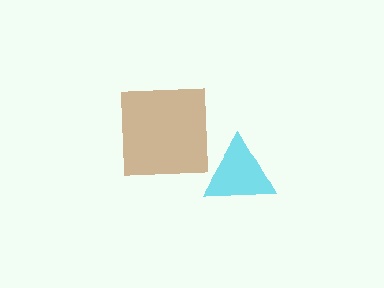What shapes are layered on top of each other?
The layered shapes are: a cyan triangle, a brown square.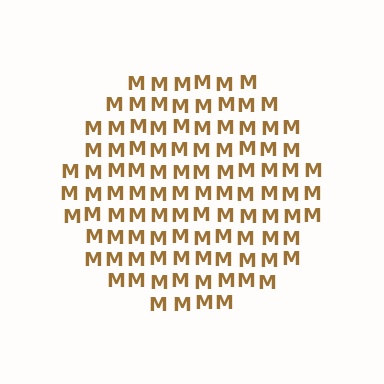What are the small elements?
The small elements are letter M's.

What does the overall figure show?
The overall figure shows a circle.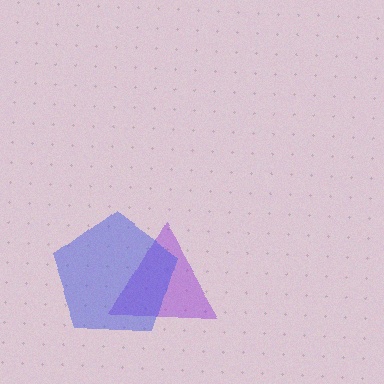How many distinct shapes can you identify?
There are 2 distinct shapes: a purple triangle, a blue pentagon.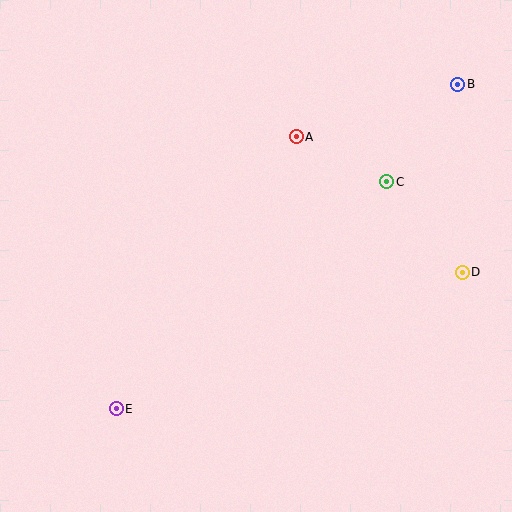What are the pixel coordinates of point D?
Point D is at (462, 272).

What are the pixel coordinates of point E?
Point E is at (116, 409).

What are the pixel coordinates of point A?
Point A is at (296, 137).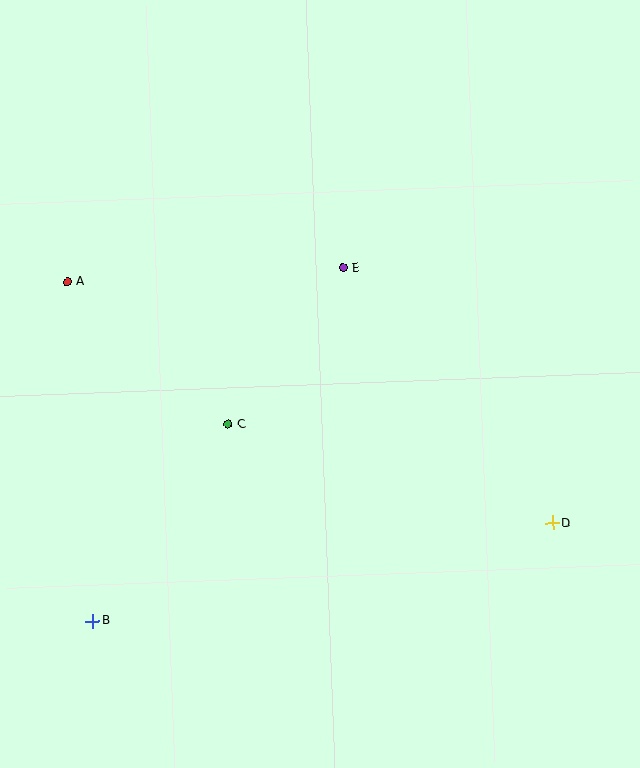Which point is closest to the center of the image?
Point C at (228, 424) is closest to the center.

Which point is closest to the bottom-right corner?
Point D is closest to the bottom-right corner.